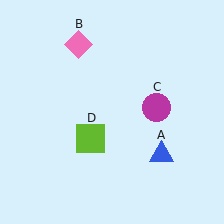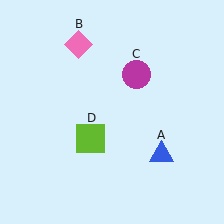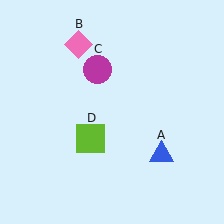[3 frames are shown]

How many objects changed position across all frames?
1 object changed position: magenta circle (object C).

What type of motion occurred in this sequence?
The magenta circle (object C) rotated counterclockwise around the center of the scene.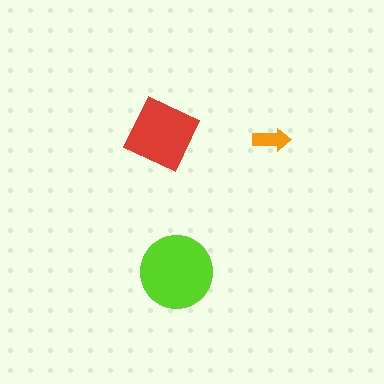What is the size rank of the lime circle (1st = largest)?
1st.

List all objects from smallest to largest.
The orange arrow, the red square, the lime circle.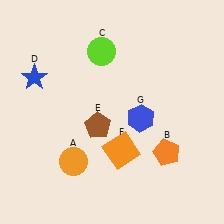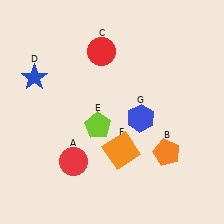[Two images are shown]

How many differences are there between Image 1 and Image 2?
There are 3 differences between the two images.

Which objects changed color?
A changed from orange to red. C changed from lime to red. E changed from brown to lime.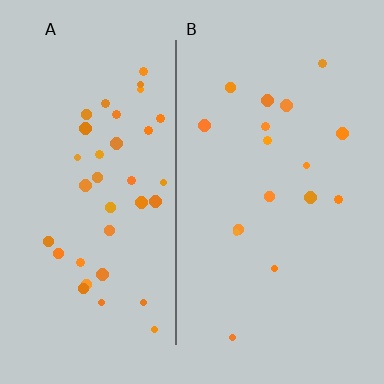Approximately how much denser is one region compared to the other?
Approximately 2.3× — region A over region B.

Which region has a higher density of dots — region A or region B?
A (the left).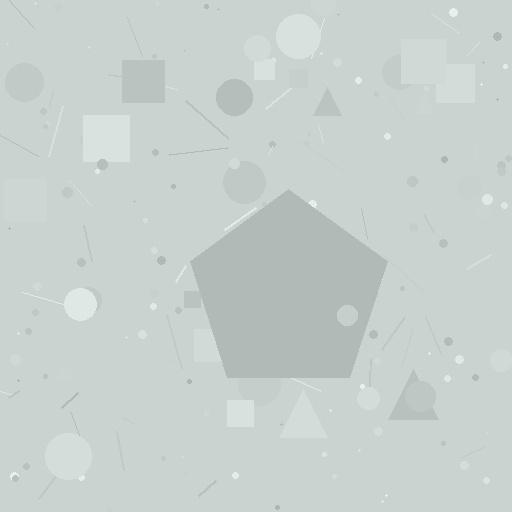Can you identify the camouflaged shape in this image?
The camouflaged shape is a pentagon.